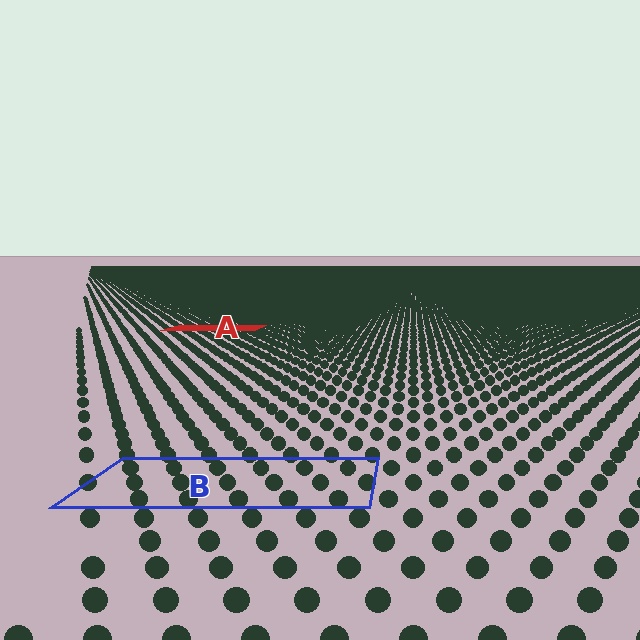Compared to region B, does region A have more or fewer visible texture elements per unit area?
Region A has more texture elements per unit area — they are packed more densely because it is farther away.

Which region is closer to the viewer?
Region B is closer. The texture elements there are larger and more spread out.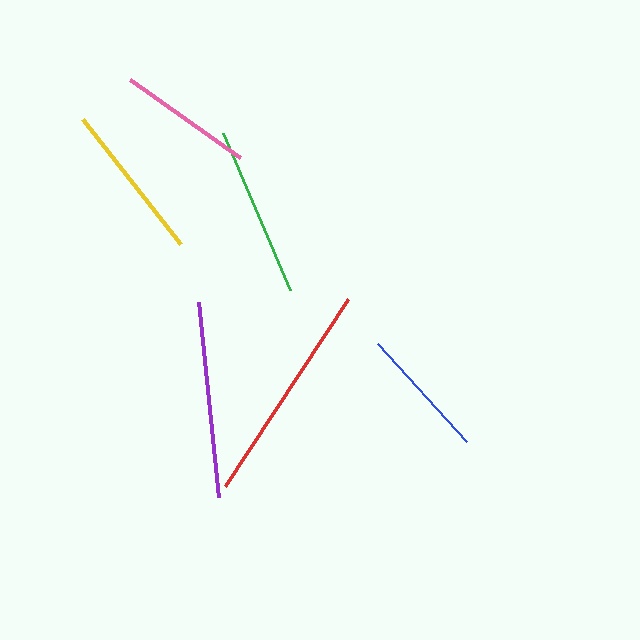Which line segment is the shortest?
The blue line is the shortest at approximately 133 pixels.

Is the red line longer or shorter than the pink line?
The red line is longer than the pink line.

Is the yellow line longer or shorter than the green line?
The green line is longer than the yellow line.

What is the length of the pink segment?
The pink segment is approximately 135 pixels long.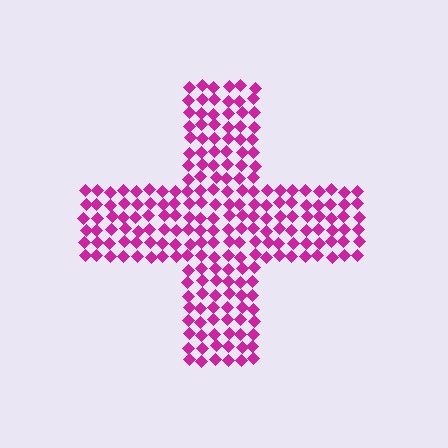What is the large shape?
The large shape is a cross.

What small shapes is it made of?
It is made of small diamonds.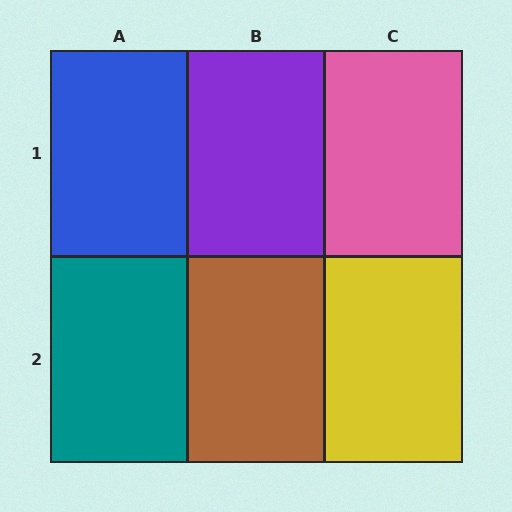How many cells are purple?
1 cell is purple.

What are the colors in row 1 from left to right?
Blue, purple, pink.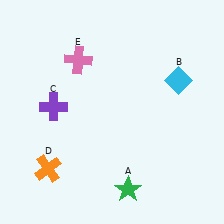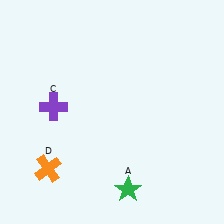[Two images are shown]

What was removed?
The pink cross (E), the cyan diamond (B) were removed in Image 2.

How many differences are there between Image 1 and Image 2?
There are 2 differences between the two images.